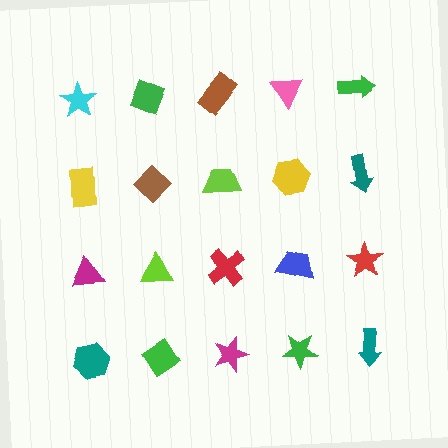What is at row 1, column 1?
A cyan star.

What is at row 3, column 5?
A red star.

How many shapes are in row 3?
5 shapes.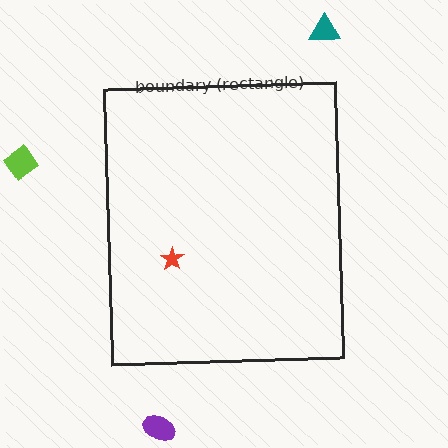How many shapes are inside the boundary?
1 inside, 3 outside.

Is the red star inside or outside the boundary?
Inside.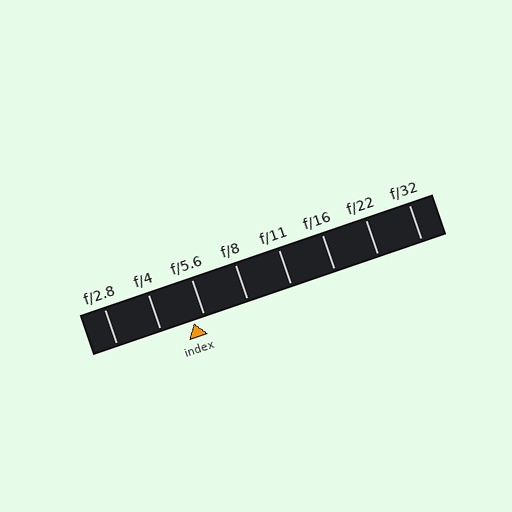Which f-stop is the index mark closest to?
The index mark is closest to f/5.6.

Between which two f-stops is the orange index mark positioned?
The index mark is between f/4 and f/5.6.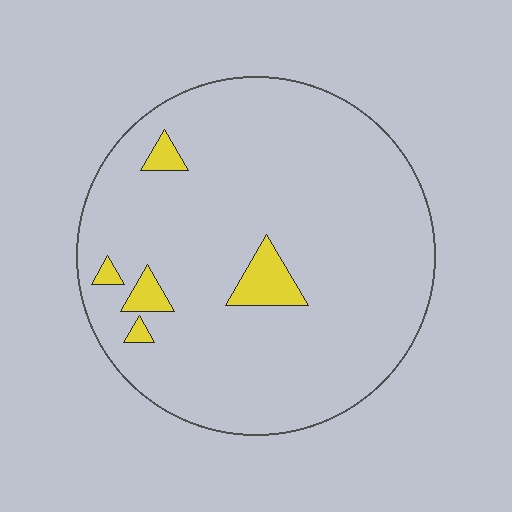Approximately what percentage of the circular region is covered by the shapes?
Approximately 5%.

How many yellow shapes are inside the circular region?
5.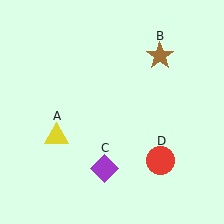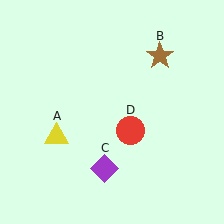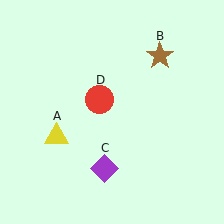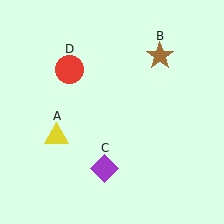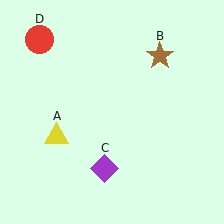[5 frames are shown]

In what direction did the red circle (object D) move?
The red circle (object D) moved up and to the left.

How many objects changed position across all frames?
1 object changed position: red circle (object D).